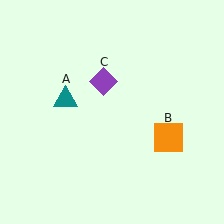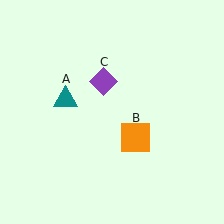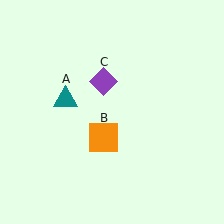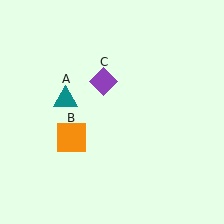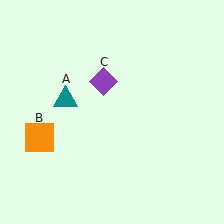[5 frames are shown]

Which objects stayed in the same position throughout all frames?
Teal triangle (object A) and purple diamond (object C) remained stationary.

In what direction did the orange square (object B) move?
The orange square (object B) moved left.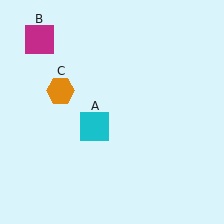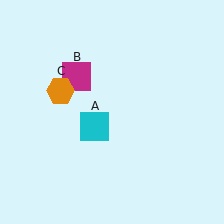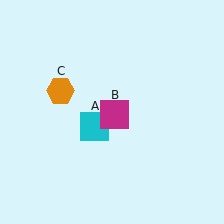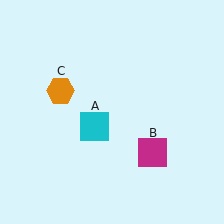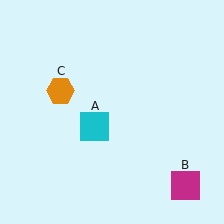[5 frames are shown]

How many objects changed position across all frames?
1 object changed position: magenta square (object B).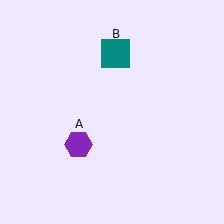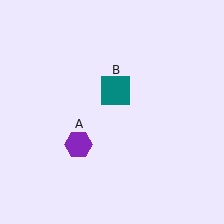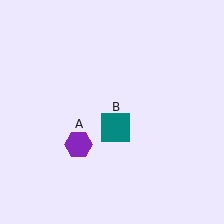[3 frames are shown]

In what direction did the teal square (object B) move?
The teal square (object B) moved down.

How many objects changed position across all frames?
1 object changed position: teal square (object B).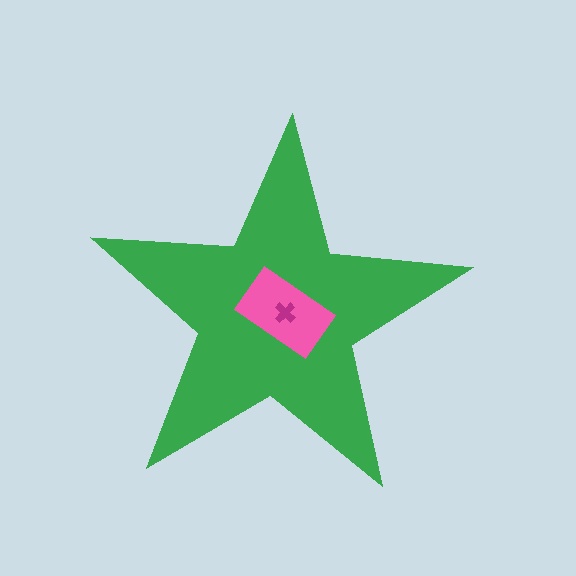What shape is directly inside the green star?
The pink rectangle.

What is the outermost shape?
The green star.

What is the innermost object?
The magenta cross.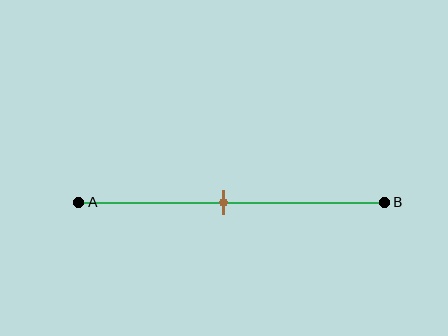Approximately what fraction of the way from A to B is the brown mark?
The brown mark is approximately 50% of the way from A to B.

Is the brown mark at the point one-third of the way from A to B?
No, the mark is at about 50% from A, not at the 33% one-third point.